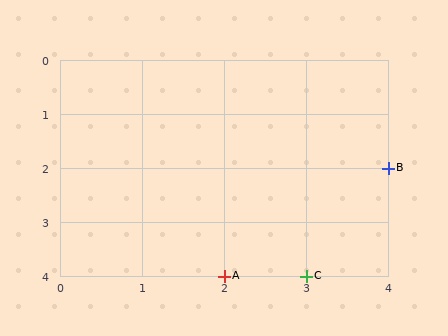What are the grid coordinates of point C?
Point C is at grid coordinates (3, 4).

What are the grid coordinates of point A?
Point A is at grid coordinates (2, 4).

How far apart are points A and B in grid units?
Points A and B are 2 columns and 2 rows apart (about 2.8 grid units diagonally).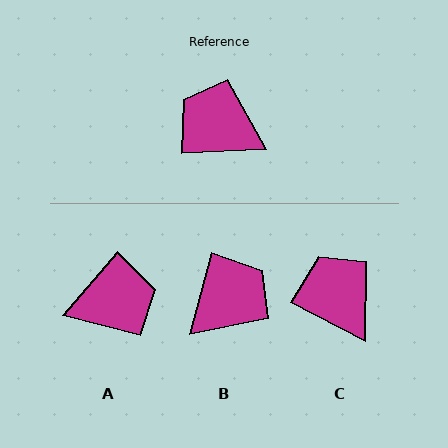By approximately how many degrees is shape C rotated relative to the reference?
Approximately 29 degrees clockwise.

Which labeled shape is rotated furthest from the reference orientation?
A, about 133 degrees away.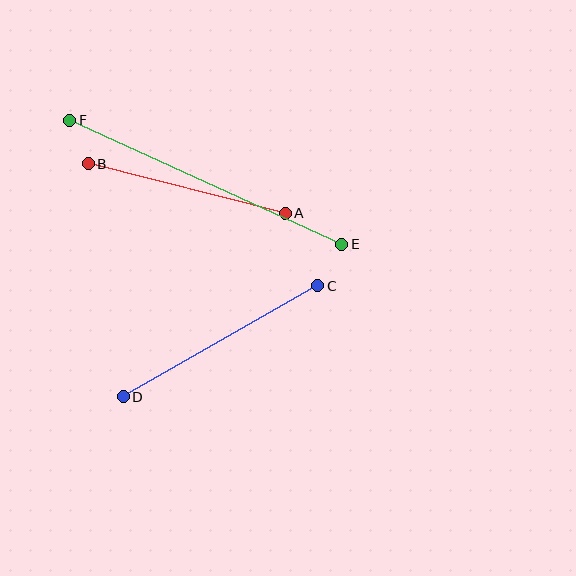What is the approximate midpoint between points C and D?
The midpoint is at approximately (221, 341) pixels.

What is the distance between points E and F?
The distance is approximately 299 pixels.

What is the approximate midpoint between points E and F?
The midpoint is at approximately (206, 182) pixels.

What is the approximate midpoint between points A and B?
The midpoint is at approximately (187, 189) pixels.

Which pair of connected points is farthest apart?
Points E and F are farthest apart.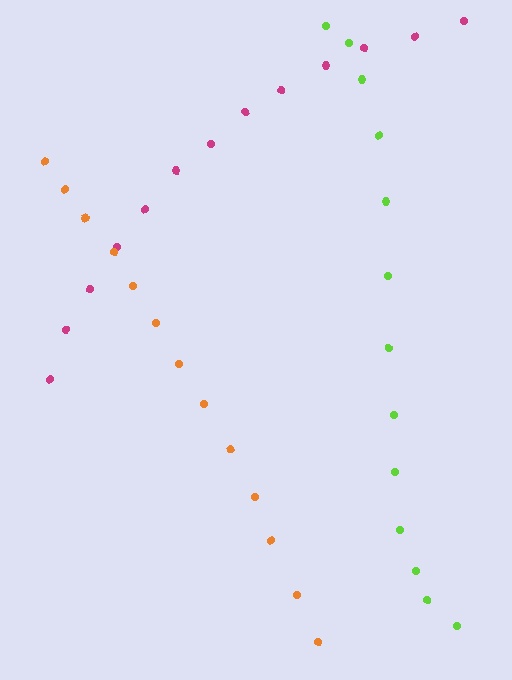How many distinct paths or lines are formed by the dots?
There are 3 distinct paths.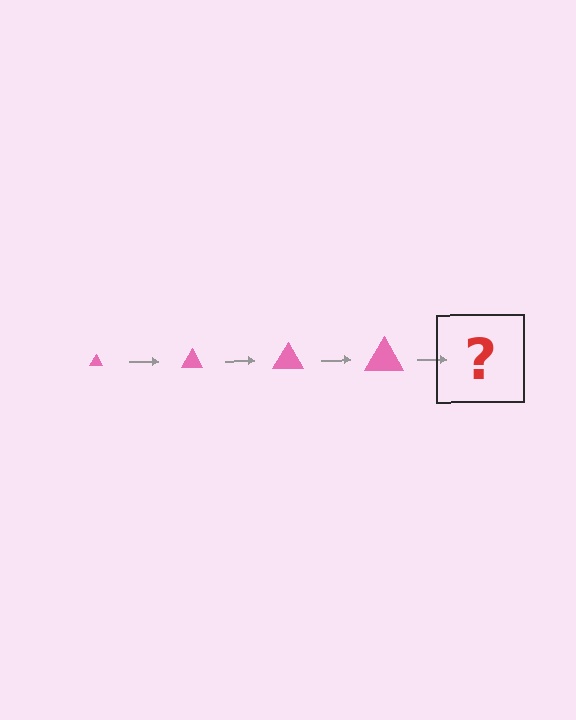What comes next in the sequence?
The next element should be a pink triangle, larger than the previous one.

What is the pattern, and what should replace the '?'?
The pattern is that the triangle gets progressively larger each step. The '?' should be a pink triangle, larger than the previous one.